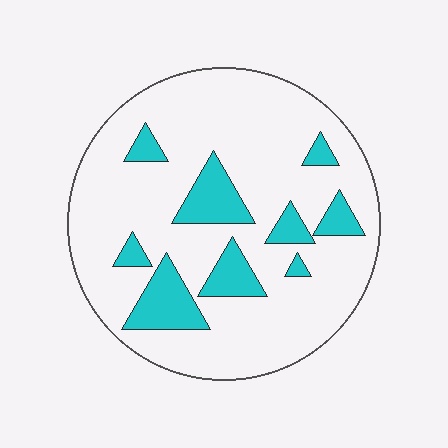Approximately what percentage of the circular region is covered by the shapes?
Approximately 20%.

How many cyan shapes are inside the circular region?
9.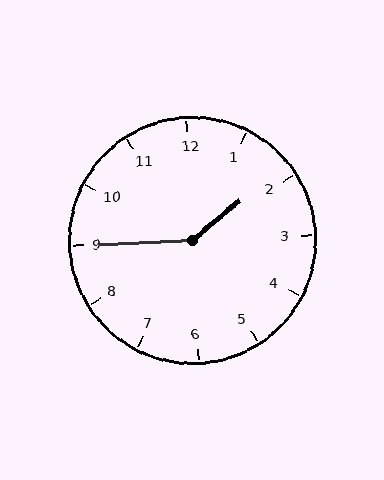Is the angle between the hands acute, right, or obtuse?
It is obtuse.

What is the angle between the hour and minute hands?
Approximately 142 degrees.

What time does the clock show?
1:45.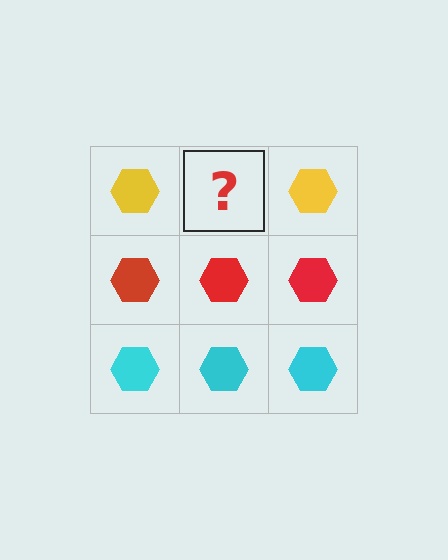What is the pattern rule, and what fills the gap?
The rule is that each row has a consistent color. The gap should be filled with a yellow hexagon.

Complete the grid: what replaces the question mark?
The question mark should be replaced with a yellow hexagon.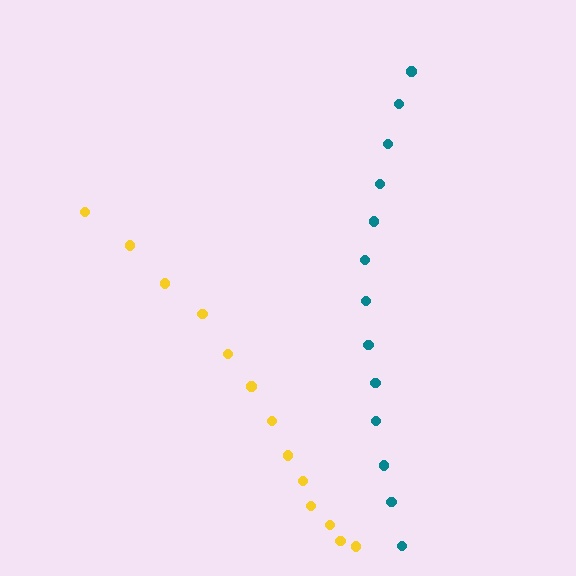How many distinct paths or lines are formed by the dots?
There are 2 distinct paths.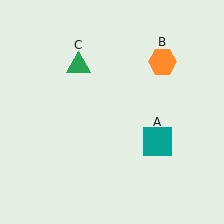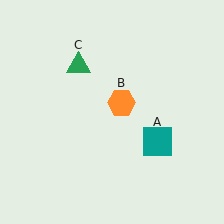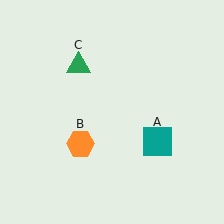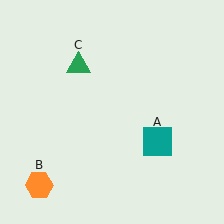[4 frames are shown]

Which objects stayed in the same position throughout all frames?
Teal square (object A) and green triangle (object C) remained stationary.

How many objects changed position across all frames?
1 object changed position: orange hexagon (object B).